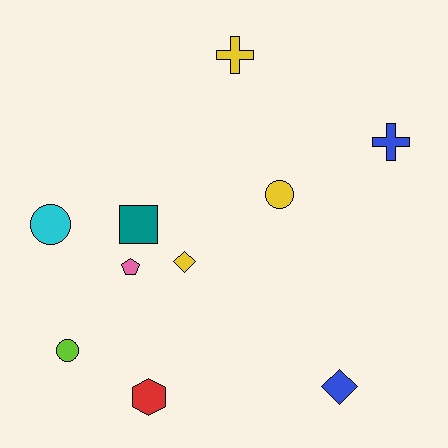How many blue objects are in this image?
There are 2 blue objects.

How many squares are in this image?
There is 1 square.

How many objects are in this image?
There are 10 objects.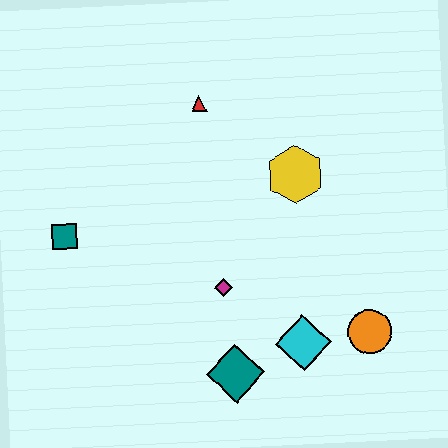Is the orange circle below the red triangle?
Yes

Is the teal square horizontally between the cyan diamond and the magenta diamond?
No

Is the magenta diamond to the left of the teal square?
No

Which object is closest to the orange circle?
The cyan diamond is closest to the orange circle.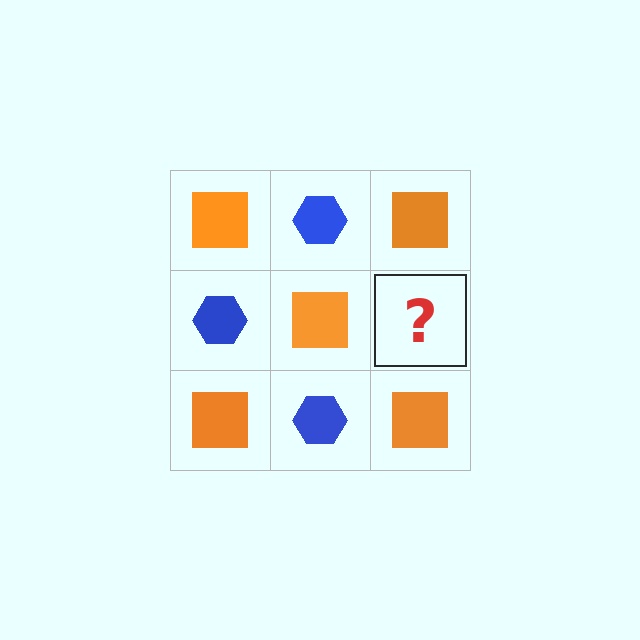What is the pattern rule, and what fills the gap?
The rule is that it alternates orange square and blue hexagon in a checkerboard pattern. The gap should be filled with a blue hexagon.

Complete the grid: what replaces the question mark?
The question mark should be replaced with a blue hexagon.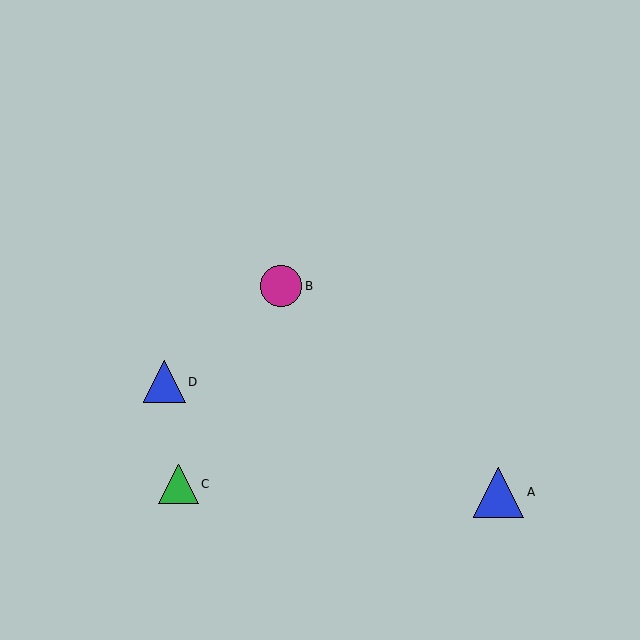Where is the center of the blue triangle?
The center of the blue triangle is at (498, 492).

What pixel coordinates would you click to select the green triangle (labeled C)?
Click at (179, 484) to select the green triangle C.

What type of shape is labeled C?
Shape C is a green triangle.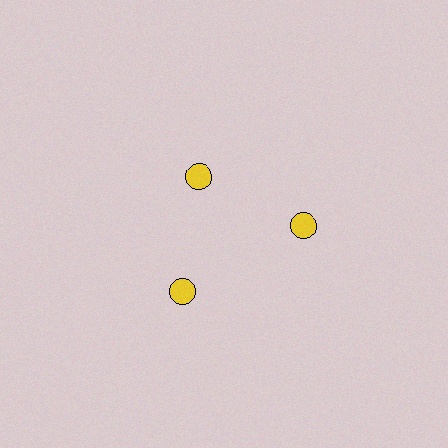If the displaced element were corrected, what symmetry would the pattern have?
It would have 3-fold rotational symmetry — the pattern would map onto itself every 120 degrees.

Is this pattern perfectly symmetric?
No. The 3 yellow circles are arranged in a ring, but one element near the 11 o'clock position is pulled inward toward the center, breaking the 3-fold rotational symmetry.